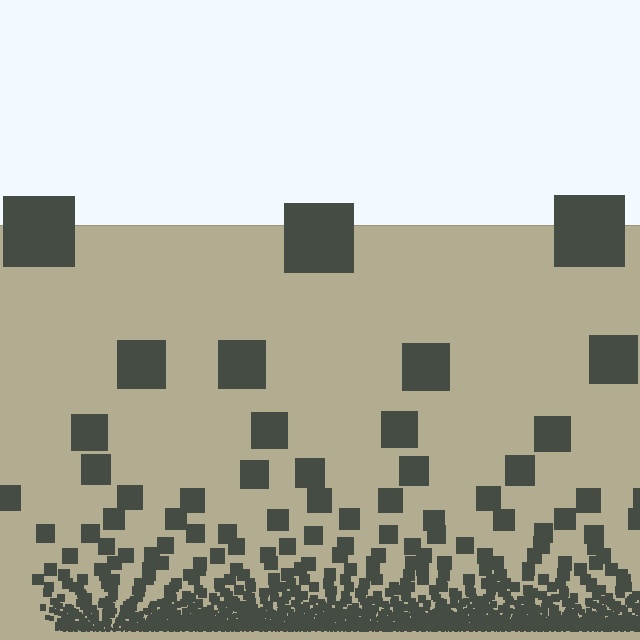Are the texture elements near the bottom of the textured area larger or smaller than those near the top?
Smaller. The gradient is inverted — elements near the bottom are smaller and denser.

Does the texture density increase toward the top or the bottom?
Density increases toward the bottom.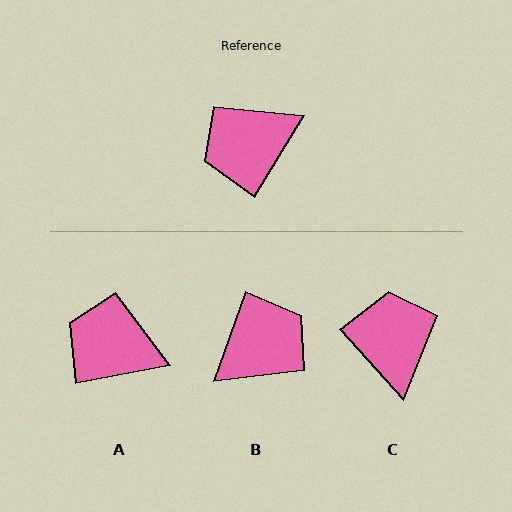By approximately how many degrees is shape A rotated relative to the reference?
Approximately 48 degrees clockwise.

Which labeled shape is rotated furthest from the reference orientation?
B, about 168 degrees away.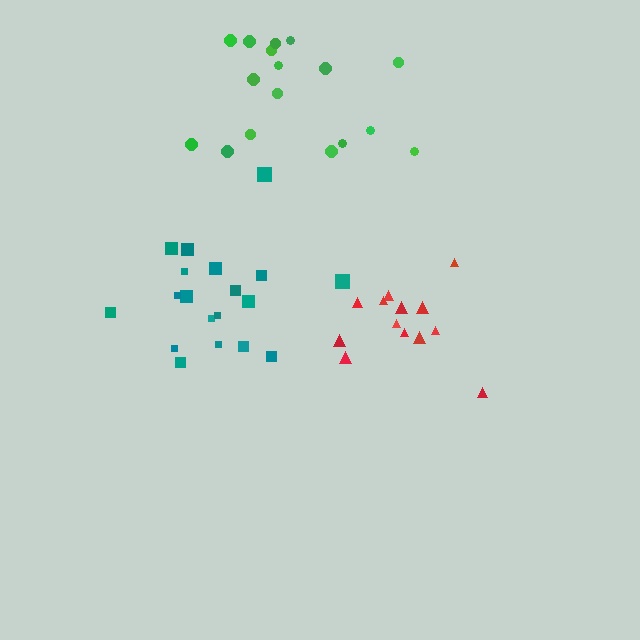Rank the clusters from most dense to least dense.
teal, red, green.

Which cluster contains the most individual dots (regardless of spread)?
Teal (20).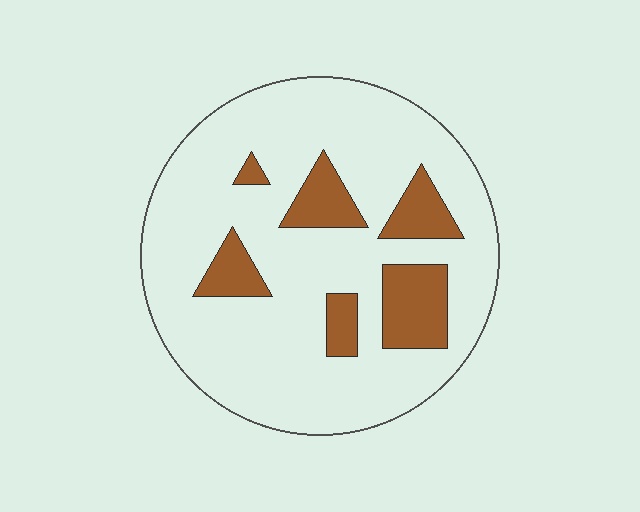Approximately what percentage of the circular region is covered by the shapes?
Approximately 20%.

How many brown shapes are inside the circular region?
6.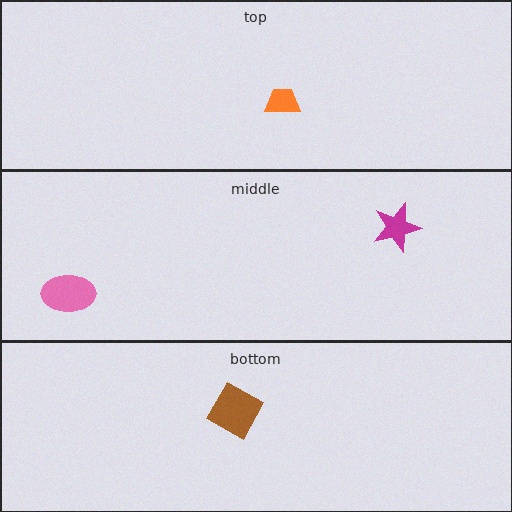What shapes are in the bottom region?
The brown square.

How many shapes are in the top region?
1.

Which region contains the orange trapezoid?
The top region.